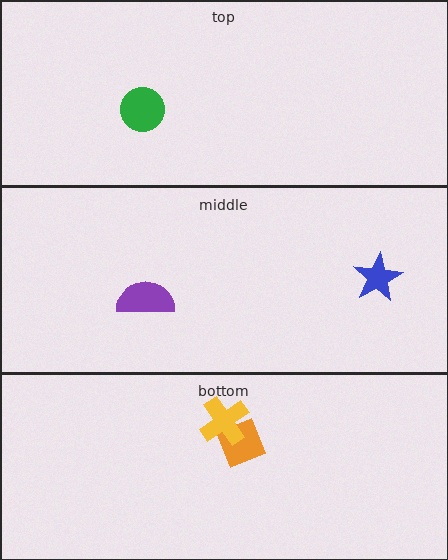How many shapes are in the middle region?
2.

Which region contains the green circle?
The top region.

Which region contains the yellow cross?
The bottom region.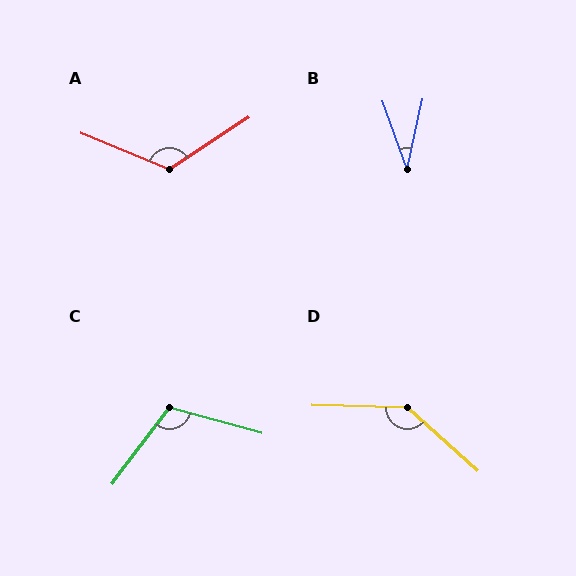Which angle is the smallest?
B, at approximately 32 degrees.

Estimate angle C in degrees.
Approximately 111 degrees.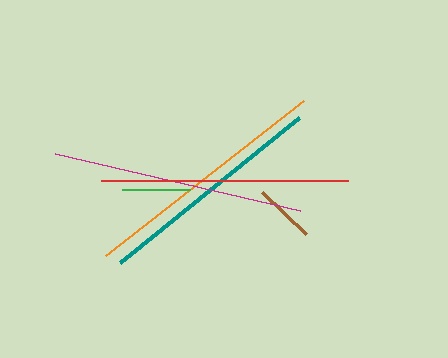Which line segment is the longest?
The orange line is the longest at approximately 252 pixels.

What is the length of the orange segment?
The orange segment is approximately 252 pixels long.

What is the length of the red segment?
The red segment is approximately 247 pixels long.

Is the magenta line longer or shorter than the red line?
The magenta line is longer than the red line.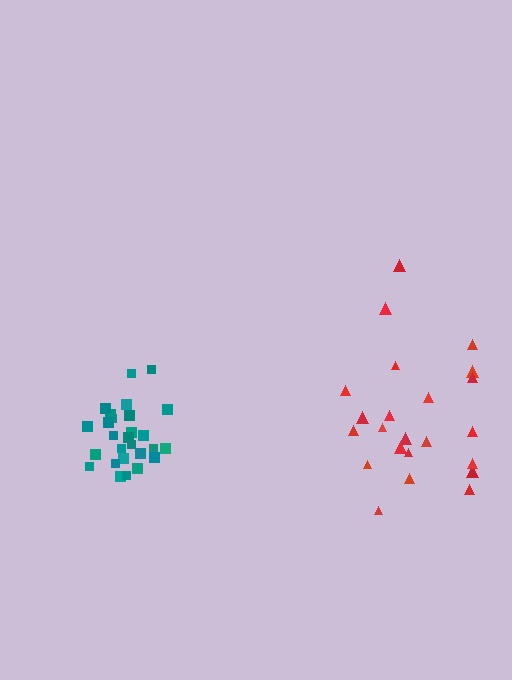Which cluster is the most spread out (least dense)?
Red.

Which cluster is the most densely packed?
Teal.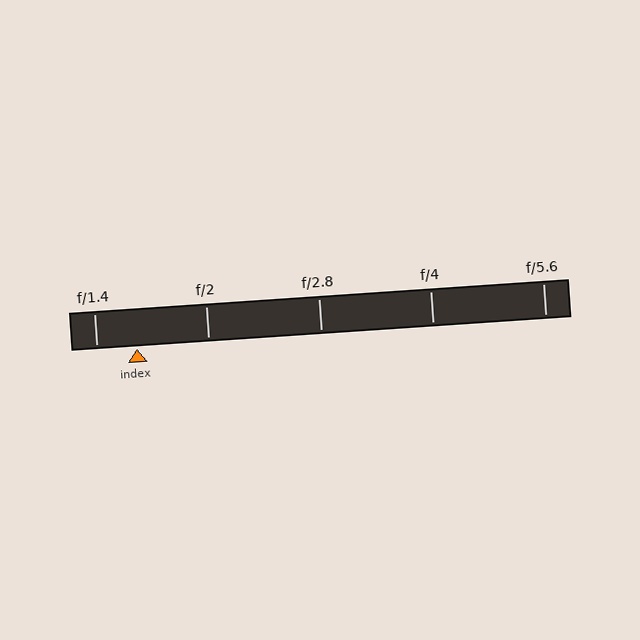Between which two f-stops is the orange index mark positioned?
The index mark is between f/1.4 and f/2.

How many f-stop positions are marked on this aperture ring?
There are 5 f-stop positions marked.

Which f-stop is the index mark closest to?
The index mark is closest to f/1.4.